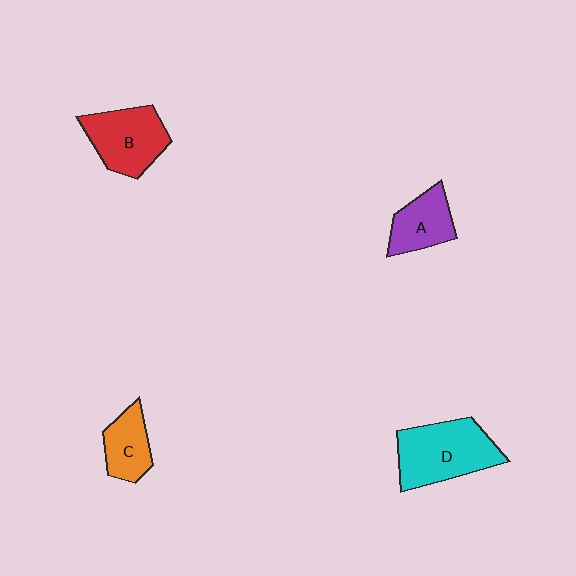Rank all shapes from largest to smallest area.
From largest to smallest: D (cyan), B (red), A (purple), C (orange).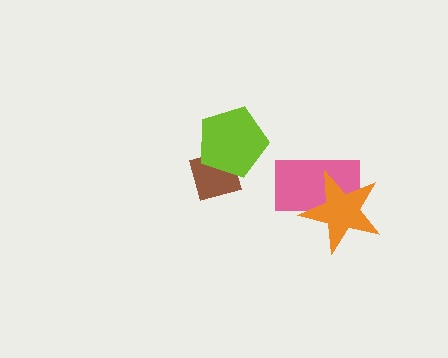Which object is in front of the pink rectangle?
The orange star is in front of the pink rectangle.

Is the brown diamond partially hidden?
Yes, it is partially covered by another shape.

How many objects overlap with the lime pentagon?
1 object overlaps with the lime pentagon.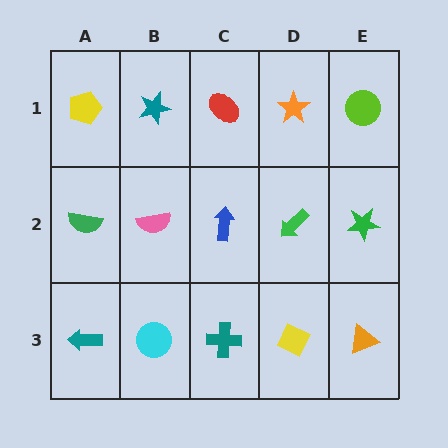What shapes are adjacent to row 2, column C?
A red ellipse (row 1, column C), a teal cross (row 3, column C), a pink semicircle (row 2, column B), a green arrow (row 2, column D).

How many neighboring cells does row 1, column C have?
3.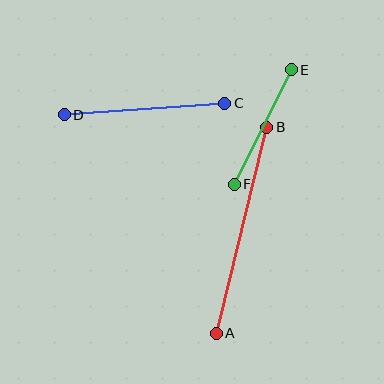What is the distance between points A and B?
The distance is approximately 212 pixels.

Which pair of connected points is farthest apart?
Points A and B are farthest apart.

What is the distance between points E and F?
The distance is approximately 128 pixels.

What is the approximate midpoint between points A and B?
The midpoint is at approximately (241, 230) pixels.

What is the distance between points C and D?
The distance is approximately 161 pixels.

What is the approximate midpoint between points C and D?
The midpoint is at approximately (144, 109) pixels.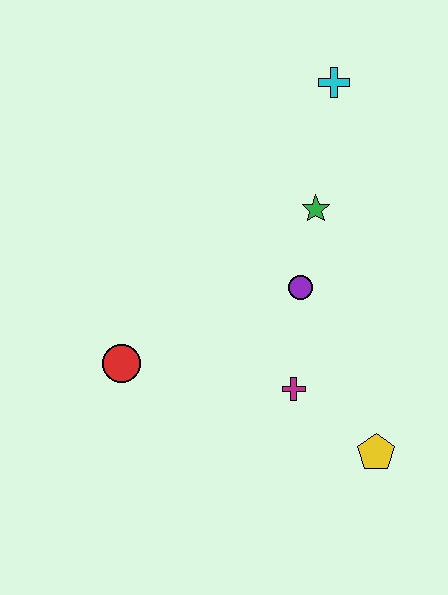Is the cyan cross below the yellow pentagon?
No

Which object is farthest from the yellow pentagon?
The cyan cross is farthest from the yellow pentagon.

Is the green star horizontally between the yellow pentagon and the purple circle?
Yes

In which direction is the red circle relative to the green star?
The red circle is to the left of the green star.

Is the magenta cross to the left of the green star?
Yes